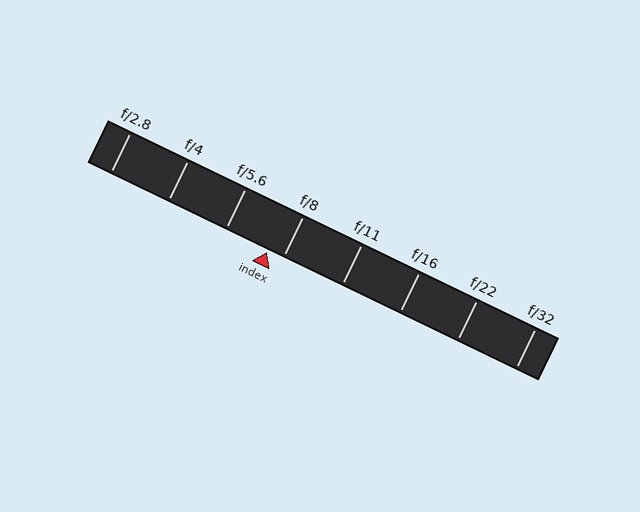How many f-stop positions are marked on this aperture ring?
There are 8 f-stop positions marked.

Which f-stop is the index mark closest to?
The index mark is closest to f/8.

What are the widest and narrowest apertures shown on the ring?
The widest aperture shown is f/2.8 and the narrowest is f/32.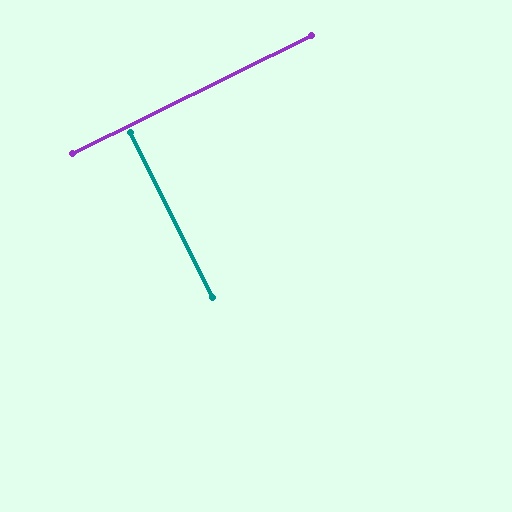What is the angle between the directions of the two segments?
Approximately 90 degrees.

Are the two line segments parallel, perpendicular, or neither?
Perpendicular — they meet at approximately 90°.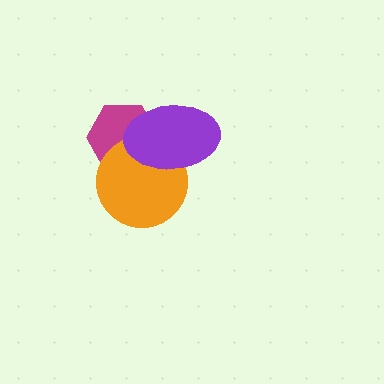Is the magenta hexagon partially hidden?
Yes, it is partially covered by another shape.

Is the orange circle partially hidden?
Yes, it is partially covered by another shape.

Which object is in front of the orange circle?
The purple ellipse is in front of the orange circle.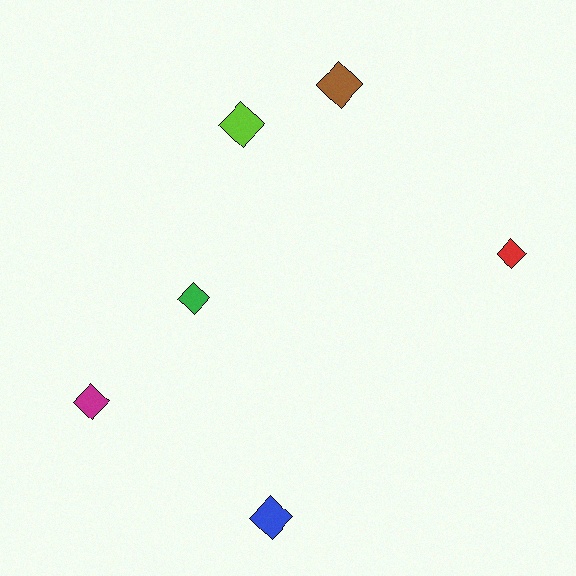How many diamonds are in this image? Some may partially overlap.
There are 6 diamonds.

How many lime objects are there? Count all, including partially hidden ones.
There is 1 lime object.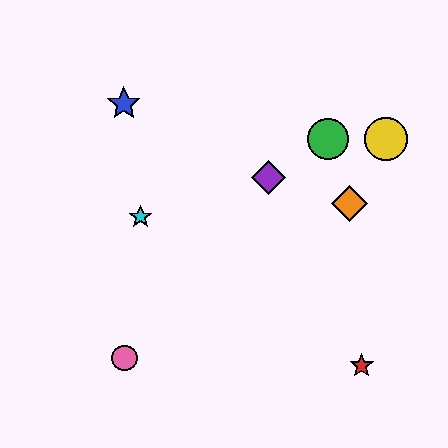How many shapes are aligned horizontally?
2 shapes (the green circle, the yellow circle) are aligned horizontally.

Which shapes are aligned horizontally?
The green circle, the yellow circle are aligned horizontally.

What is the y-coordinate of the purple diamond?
The purple diamond is at y≈178.